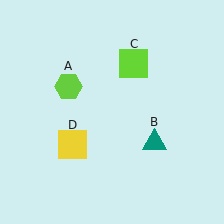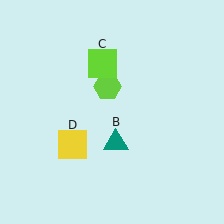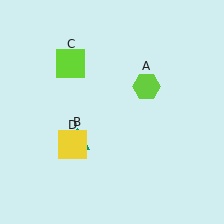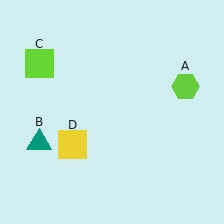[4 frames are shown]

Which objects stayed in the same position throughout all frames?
Yellow square (object D) remained stationary.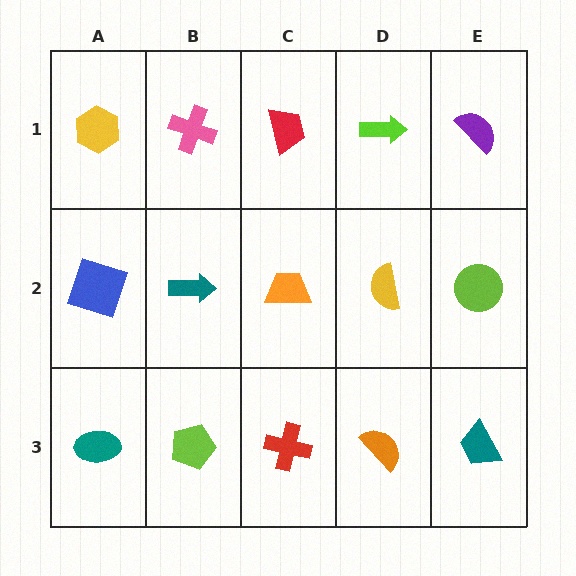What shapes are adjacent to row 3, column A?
A blue square (row 2, column A), a lime pentagon (row 3, column B).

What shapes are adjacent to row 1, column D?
A yellow semicircle (row 2, column D), a red trapezoid (row 1, column C), a purple semicircle (row 1, column E).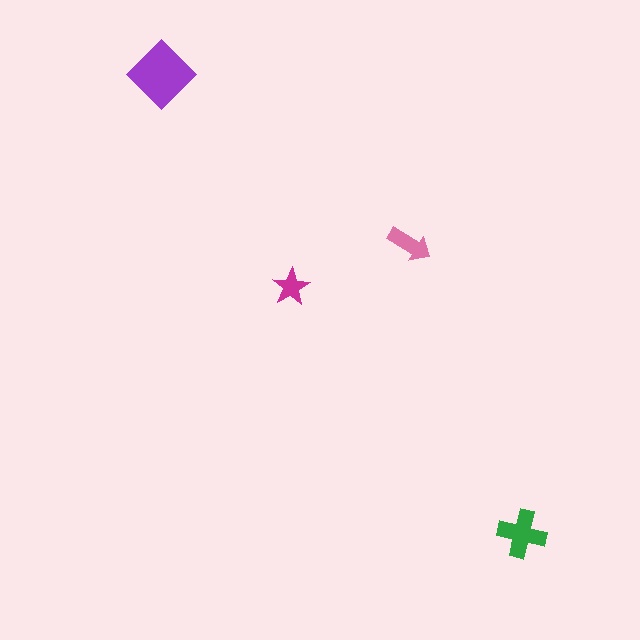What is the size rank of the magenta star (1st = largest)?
4th.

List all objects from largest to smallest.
The purple diamond, the green cross, the pink arrow, the magenta star.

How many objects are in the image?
There are 4 objects in the image.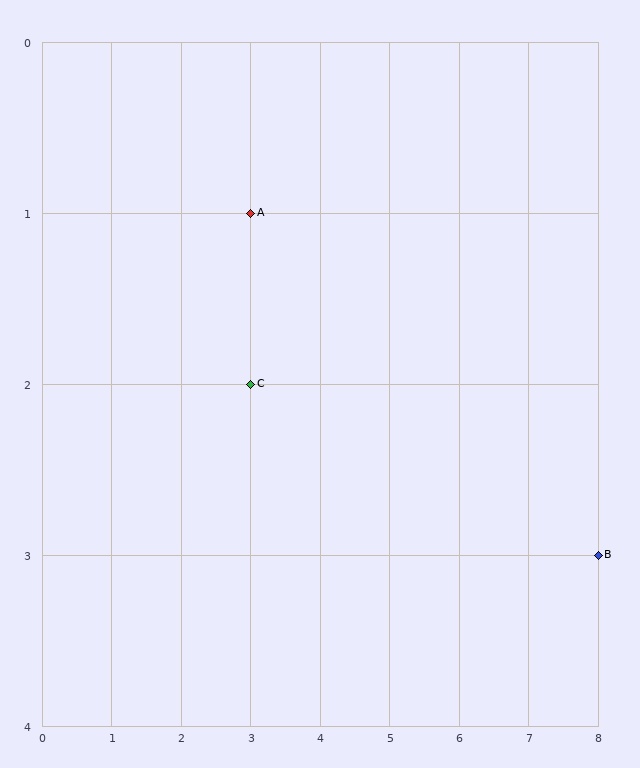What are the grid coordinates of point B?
Point B is at grid coordinates (8, 3).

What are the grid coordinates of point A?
Point A is at grid coordinates (3, 1).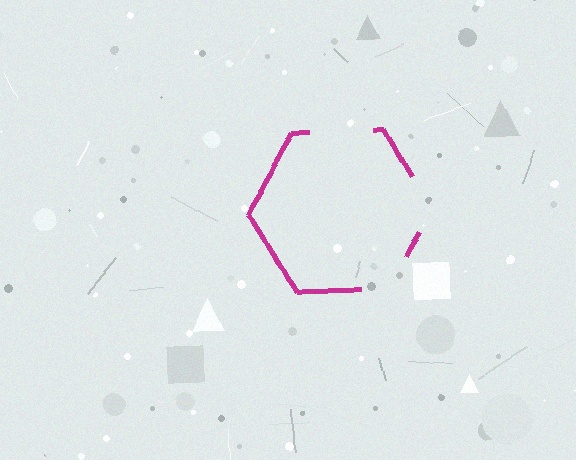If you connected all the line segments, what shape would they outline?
They would outline a hexagon.